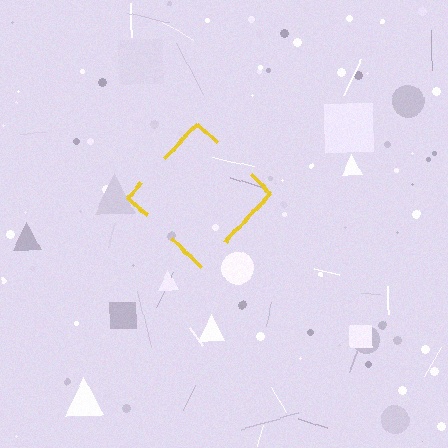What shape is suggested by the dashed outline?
The dashed outline suggests a diamond.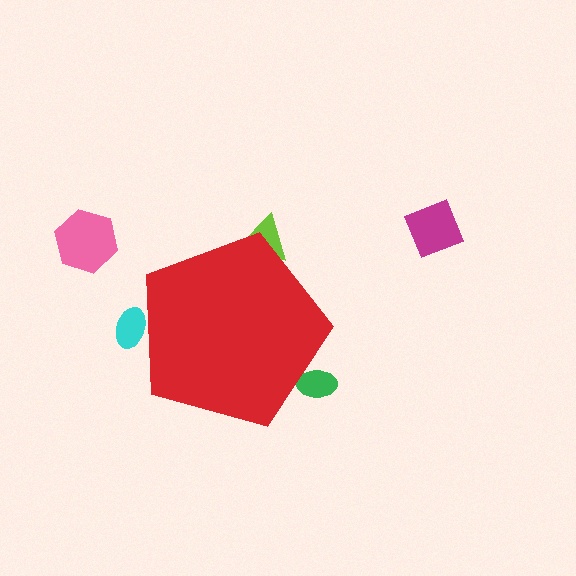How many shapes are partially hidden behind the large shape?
3 shapes are partially hidden.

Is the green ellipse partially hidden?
Yes, the green ellipse is partially hidden behind the red pentagon.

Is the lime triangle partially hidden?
Yes, the lime triangle is partially hidden behind the red pentagon.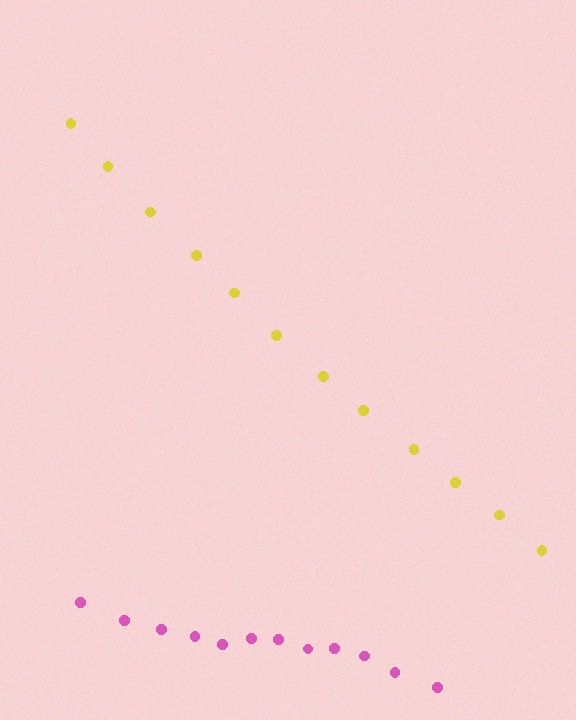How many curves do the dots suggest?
There are 2 distinct paths.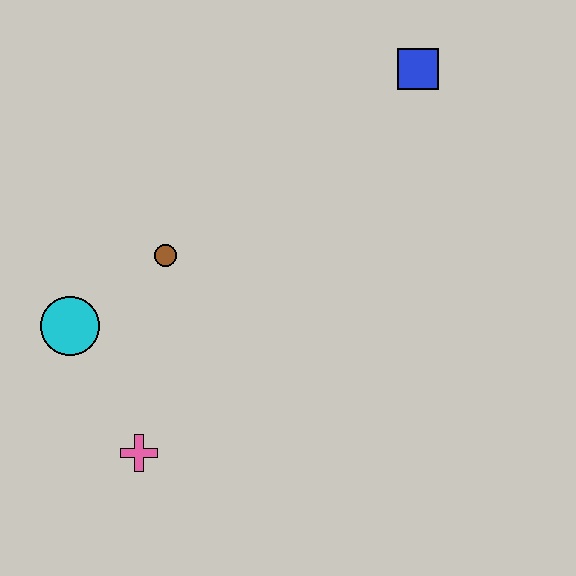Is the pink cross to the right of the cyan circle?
Yes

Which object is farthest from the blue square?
The pink cross is farthest from the blue square.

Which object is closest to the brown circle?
The cyan circle is closest to the brown circle.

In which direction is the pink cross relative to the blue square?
The pink cross is below the blue square.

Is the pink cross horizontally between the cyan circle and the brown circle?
Yes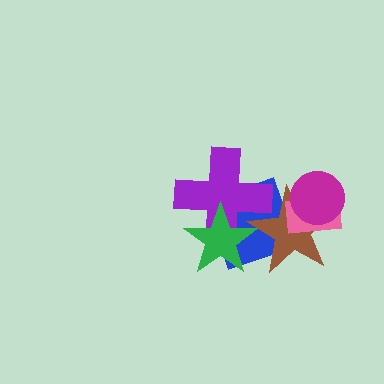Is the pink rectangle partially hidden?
Yes, it is partially covered by another shape.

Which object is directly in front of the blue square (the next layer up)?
The brown star is directly in front of the blue square.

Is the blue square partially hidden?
Yes, it is partially covered by another shape.